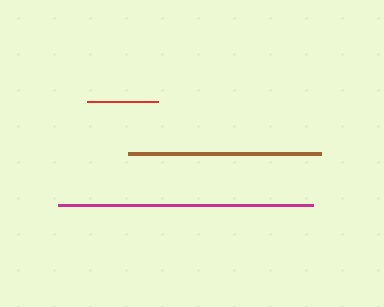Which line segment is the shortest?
The red line is the shortest at approximately 72 pixels.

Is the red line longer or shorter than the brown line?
The brown line is longer than the red line.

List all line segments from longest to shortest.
From longest to shortest: magenta, brown, red.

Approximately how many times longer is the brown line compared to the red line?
The brown line is approximately 2.7 times the length of the red line.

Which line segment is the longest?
The magenta line is the longest at approximately 254 pixels.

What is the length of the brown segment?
The brown segment is approximately 193 pixels long.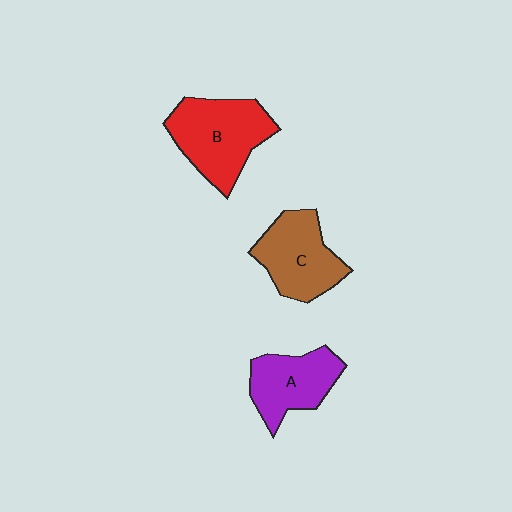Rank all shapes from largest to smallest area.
From largest to smallest: B (red), C (brown), A (purple).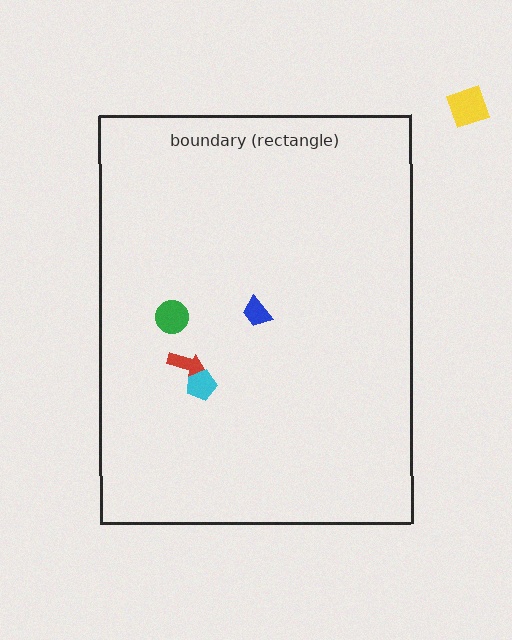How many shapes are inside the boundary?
4 inside, 1 outside.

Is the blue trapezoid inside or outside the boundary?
Inside.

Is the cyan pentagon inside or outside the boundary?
Inside.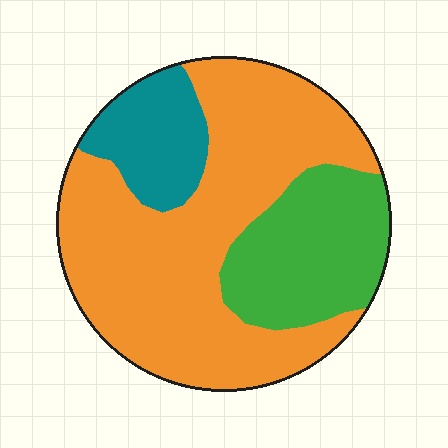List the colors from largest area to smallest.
From largest to smallest: orange, green, teal.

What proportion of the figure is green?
Green covers 24% of the figure.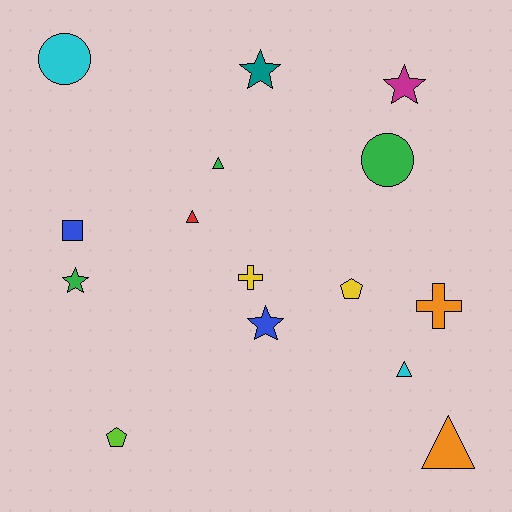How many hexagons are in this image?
There are no hexagons.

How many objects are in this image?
There are 15 objects.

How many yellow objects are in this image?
There are 2 yellow objects.